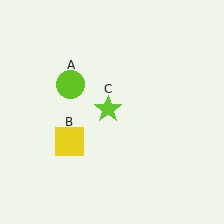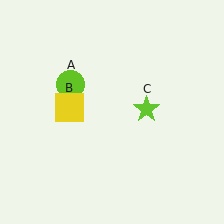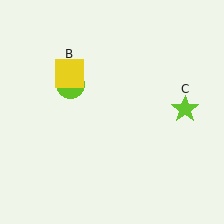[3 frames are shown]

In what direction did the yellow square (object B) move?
The yellow square (object B) moved up.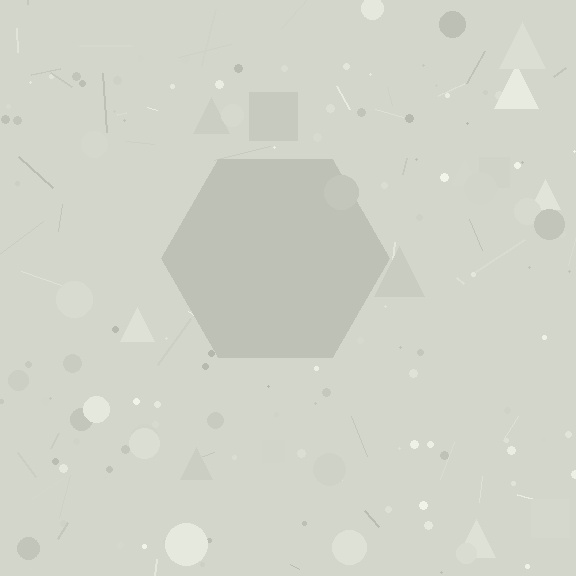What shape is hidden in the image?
A hexagon is hidden in the image.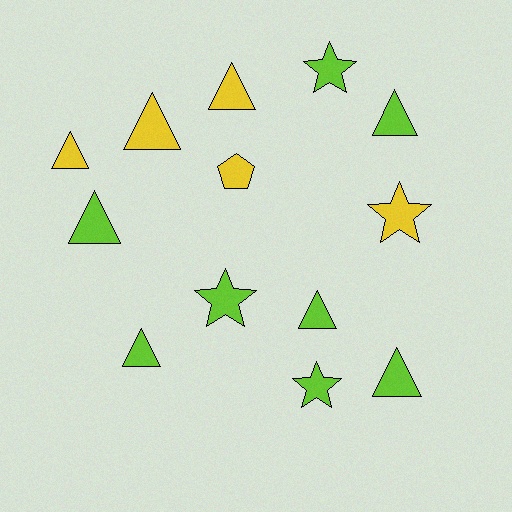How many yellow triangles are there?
There are 3 yellow triangles.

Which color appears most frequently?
Lime, with 8 objects.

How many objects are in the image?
There are 13 objects.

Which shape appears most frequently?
Triangle, with 8 objects.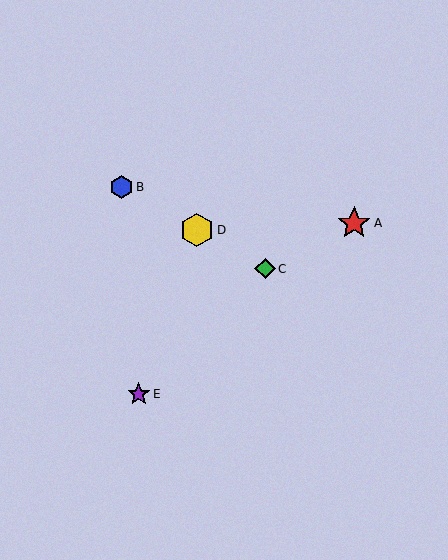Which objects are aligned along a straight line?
Objects B, C, D are aligned along a straight line.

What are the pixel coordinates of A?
Object A is at (354, 223).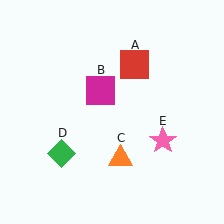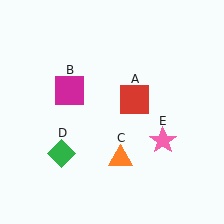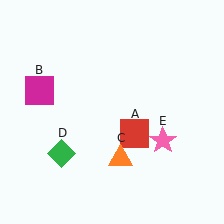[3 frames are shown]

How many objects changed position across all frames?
2 objects changed position: red square (object A), magenta square (object B).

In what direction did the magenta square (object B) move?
The magenta square (object B) moved left.